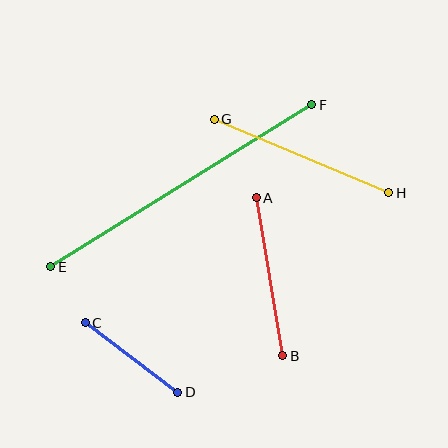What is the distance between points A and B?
The distance is approximately 160 pixels.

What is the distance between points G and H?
The distance is approximately 190 pixels.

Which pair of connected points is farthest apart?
Points E and F are farthest apart.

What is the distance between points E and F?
The distance is approximately 307 pixels.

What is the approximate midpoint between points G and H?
The midpoint is at approximately (301, 156) pixels.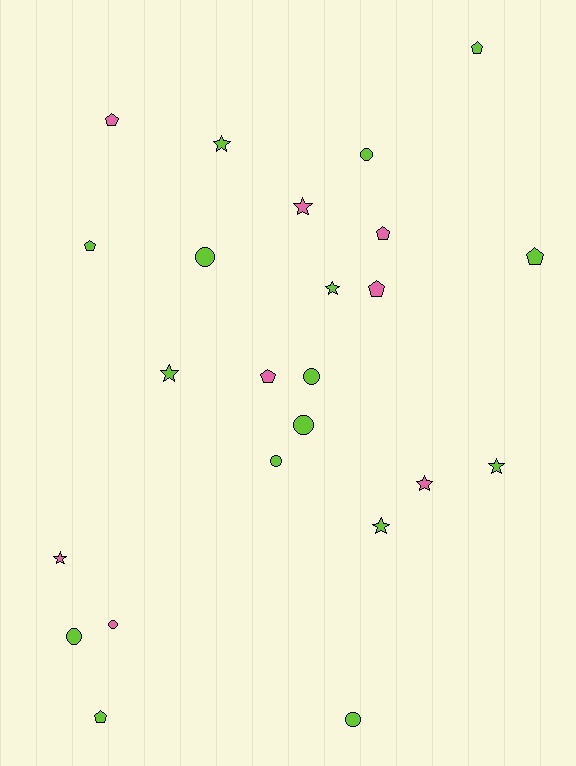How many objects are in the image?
There are 24 objects.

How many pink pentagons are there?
There are 4 pink pentagons.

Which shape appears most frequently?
Star, with 8 objects.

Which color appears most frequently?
Lime, with 16 objects.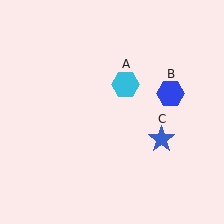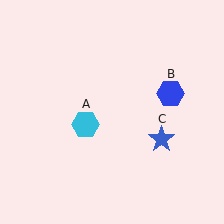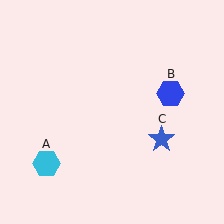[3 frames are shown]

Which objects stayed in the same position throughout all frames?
Blue hexagon (object B) and blue star (object C) remained stationary.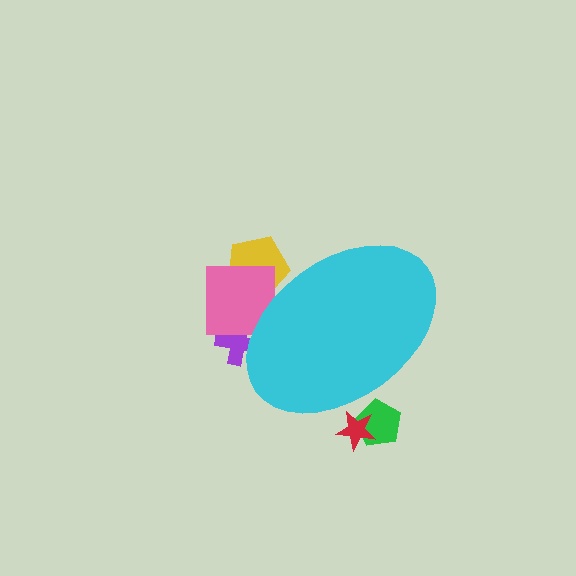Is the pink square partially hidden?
Yes, the pink square is partially hidden behind the cyan ellipse.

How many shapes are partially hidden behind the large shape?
5 shapes are partially hidden.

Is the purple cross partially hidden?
Yes, the purple cross is partially hidden behind the cyan ellipse.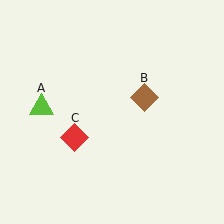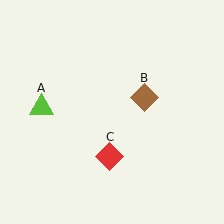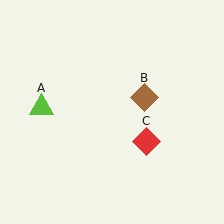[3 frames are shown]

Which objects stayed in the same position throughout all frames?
Lime triangle (object A) and brown diamond (object B) remained stationary.